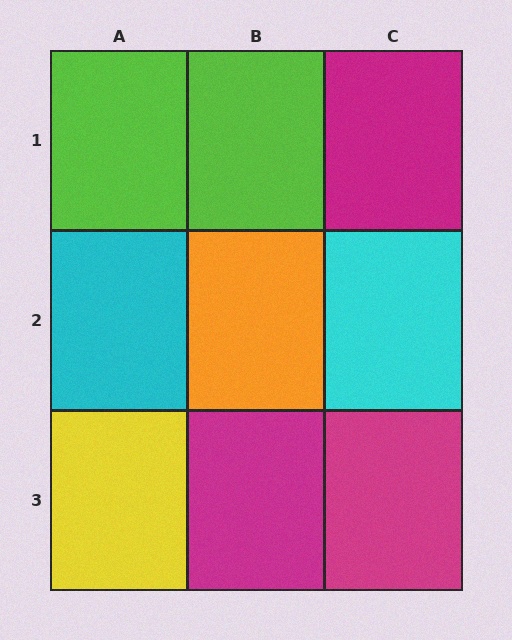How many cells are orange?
1 cell is orange.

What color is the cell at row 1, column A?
Lime.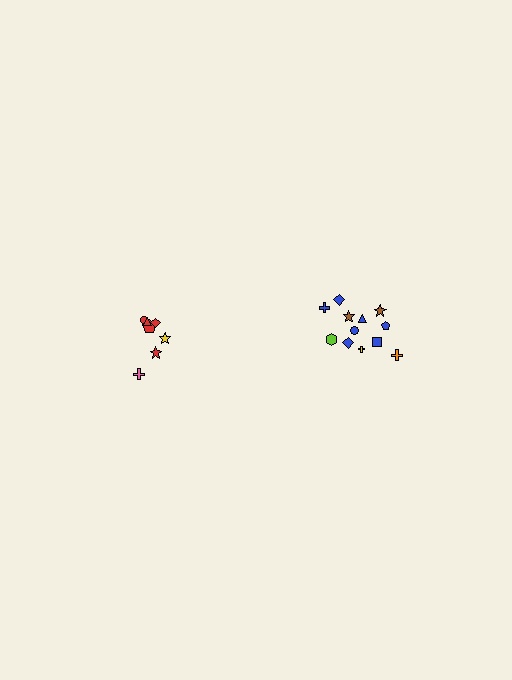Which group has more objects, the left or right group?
The right group.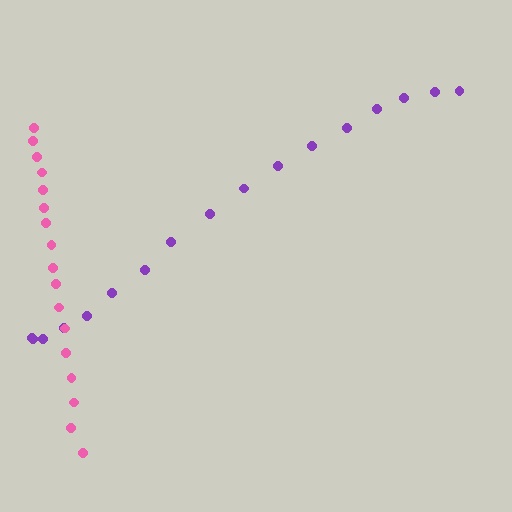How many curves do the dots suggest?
There are 2 distinct paths.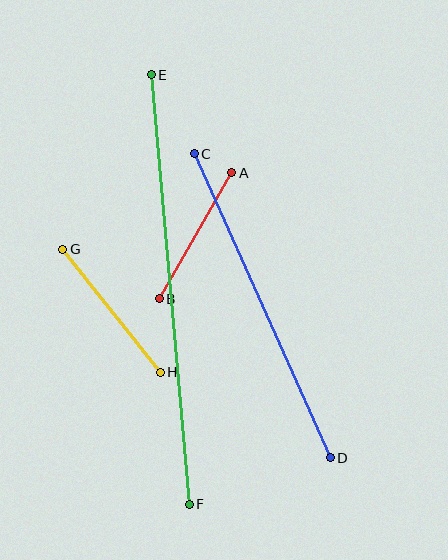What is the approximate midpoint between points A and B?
The midpoint is at approximately (195, 236) pixels.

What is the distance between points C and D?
The distance is approximately 333 pixels.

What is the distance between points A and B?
The distance is approximately 146 pixels.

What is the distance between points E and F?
The distance is approximately 431 pixels.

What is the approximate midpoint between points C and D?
The midpoint is at approximately (262, 306) pixels.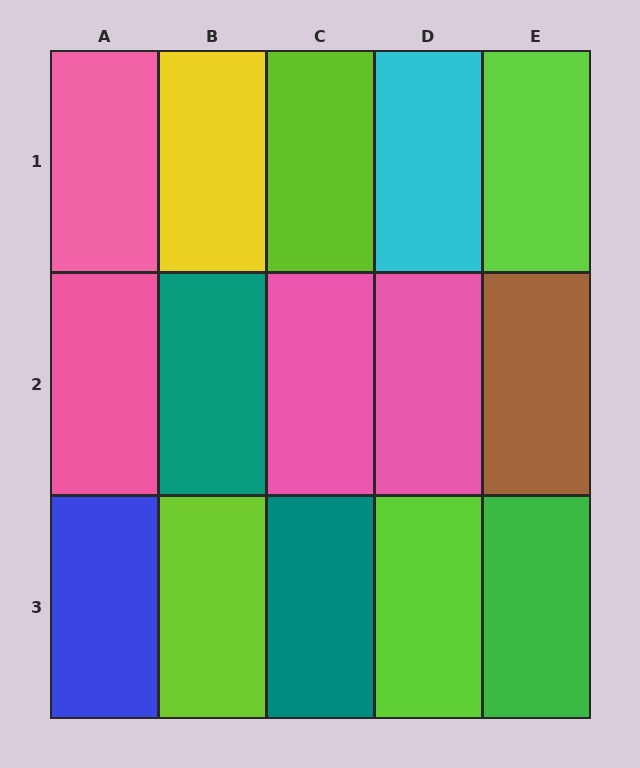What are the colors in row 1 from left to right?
Pink, yellow, lime, cyan, lime.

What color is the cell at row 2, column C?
Pink.